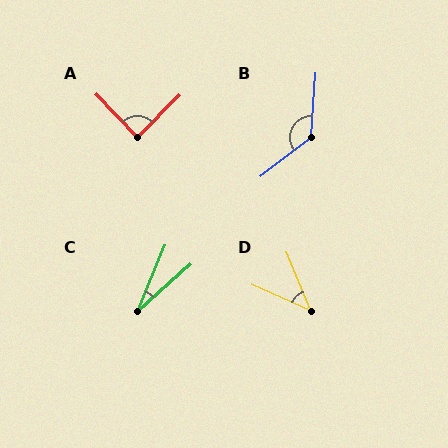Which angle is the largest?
B, at approximately 132 degrees.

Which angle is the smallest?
C, at approximately 26 degrees.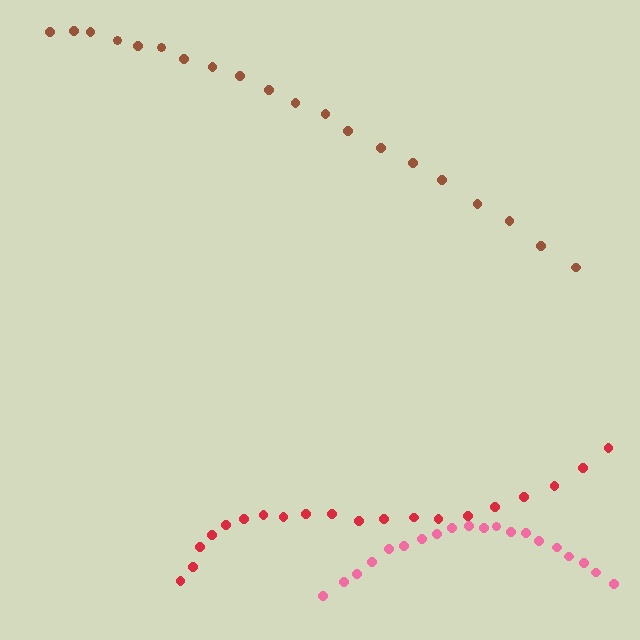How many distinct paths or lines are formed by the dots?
There are 3 distinct paths.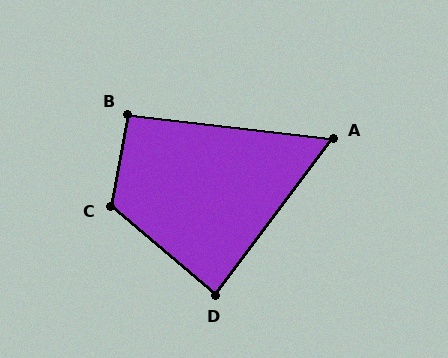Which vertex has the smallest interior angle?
A, at approximately 60 degrees.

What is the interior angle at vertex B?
Approximately 93 degrees (approximately right).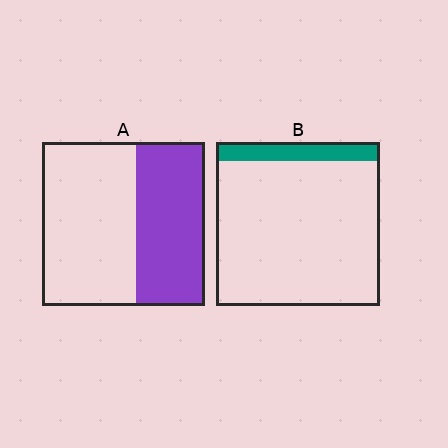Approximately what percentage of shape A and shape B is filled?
A is approximately 40% and B is approximately 10%.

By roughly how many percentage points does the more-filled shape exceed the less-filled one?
By roughly 30 percentage points (A over B).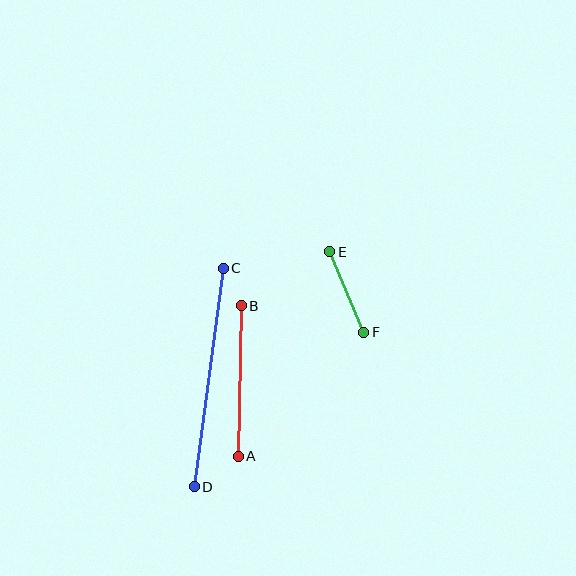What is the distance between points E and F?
The distance is approximately 87 pixels.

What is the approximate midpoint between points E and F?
The midpoint is at approximately (347, 292) pixels.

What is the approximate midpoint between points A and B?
The midpoint is at approximately (240, 381) pixels.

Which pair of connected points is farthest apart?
Points C and D are farthest apart.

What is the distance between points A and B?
The distance is approximately 150 pixels.